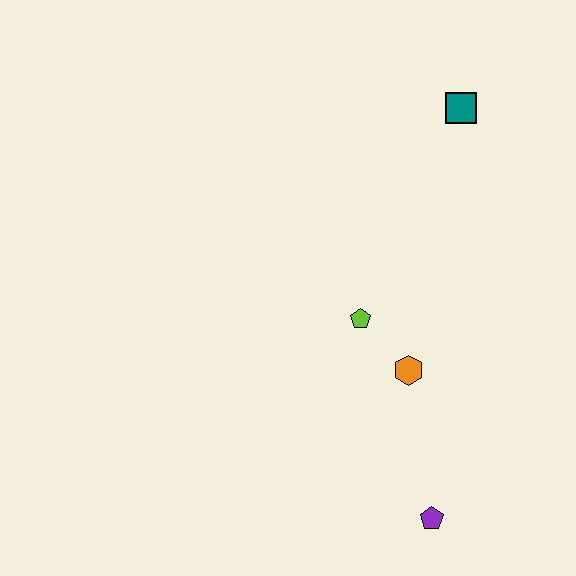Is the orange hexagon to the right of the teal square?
No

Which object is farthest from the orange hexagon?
The teal square is farthest from the orange hexagon.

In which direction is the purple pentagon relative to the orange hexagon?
The purple pentagon is below the orange hexagon.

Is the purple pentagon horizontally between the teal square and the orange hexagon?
Yes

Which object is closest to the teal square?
The lime pentagon is closest to the teal square.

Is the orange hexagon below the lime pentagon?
Yes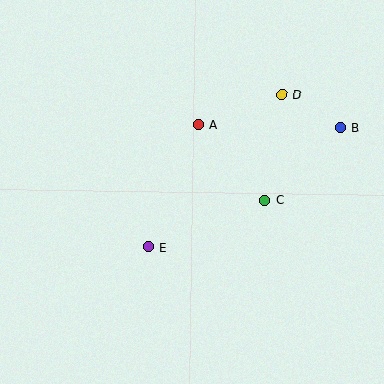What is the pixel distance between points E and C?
The distance between E and C is 125 pixels.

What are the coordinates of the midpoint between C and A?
The midpoint between C and A is at (231, 162).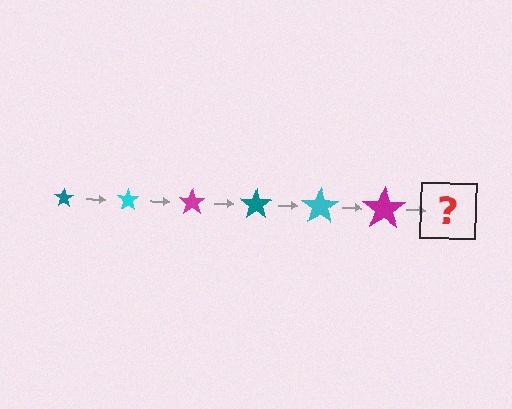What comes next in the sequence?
The next element should be a teal star, larger than the previous one.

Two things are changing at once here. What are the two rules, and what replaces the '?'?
The two rules are that the star grows larger each step and the color cycles through teal, cyan, and magenta. The '?' should be a teal star, larger than the previous one.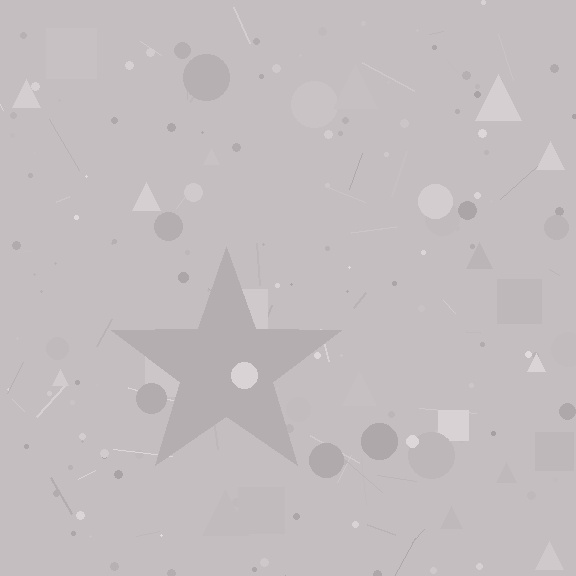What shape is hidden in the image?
A star is hidden in the image.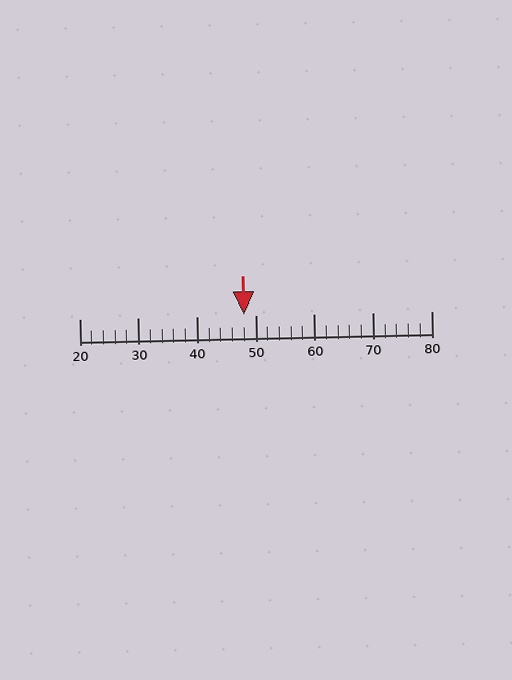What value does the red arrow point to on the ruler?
The red arrow points to approximately 48.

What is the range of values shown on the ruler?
The ruler shows values from 20 to 80.